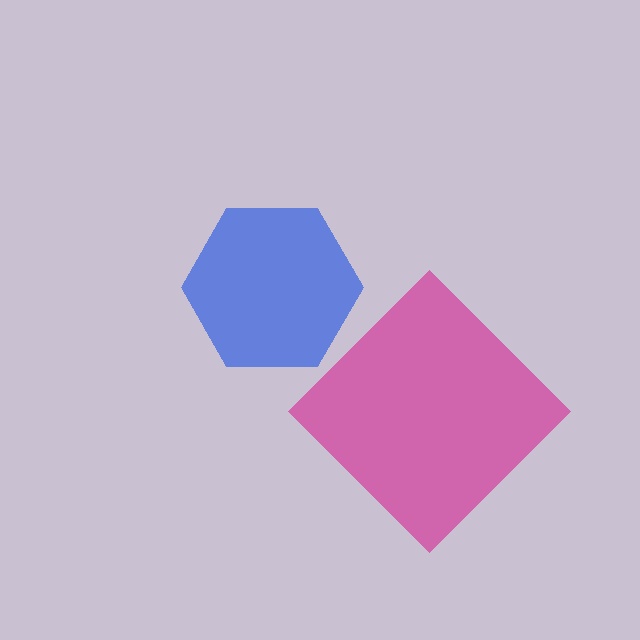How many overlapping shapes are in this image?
There are 2 overlapping shapes in the image.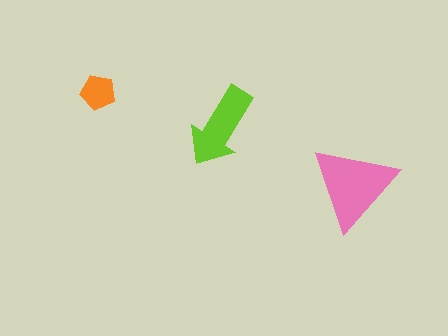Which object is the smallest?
The orange pentagon.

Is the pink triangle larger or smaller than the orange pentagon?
Larger.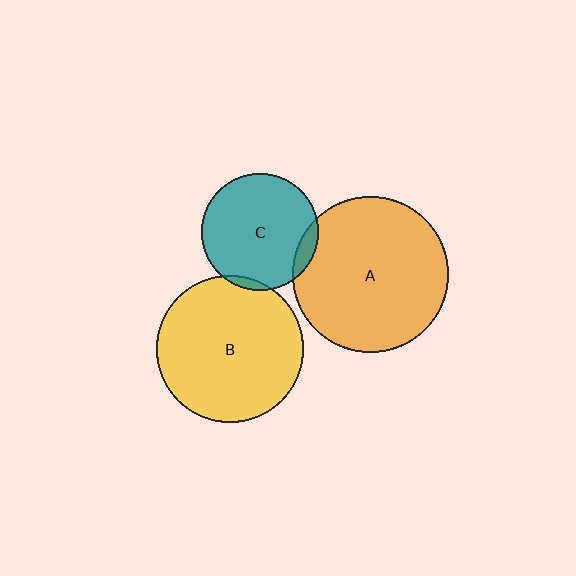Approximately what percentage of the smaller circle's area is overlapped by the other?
Approximately 5%.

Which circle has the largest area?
Circle A (orange).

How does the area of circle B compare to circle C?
Approximately 1.6 times.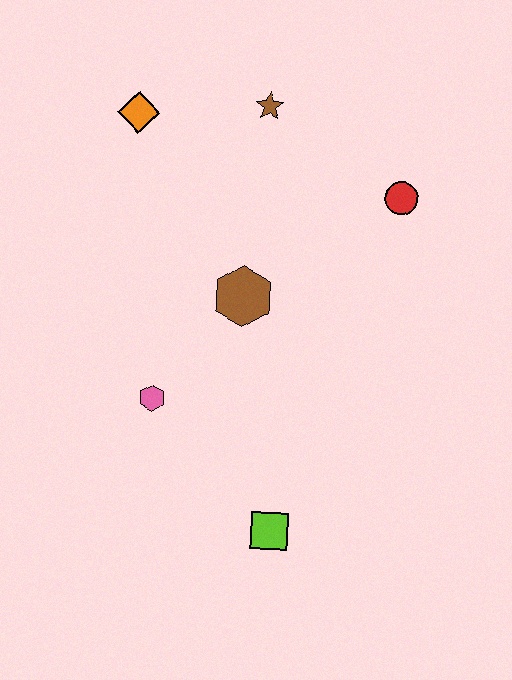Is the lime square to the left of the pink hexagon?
No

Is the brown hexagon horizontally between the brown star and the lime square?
No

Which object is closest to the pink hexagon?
The brown hexagon is closest to the pink hexagon.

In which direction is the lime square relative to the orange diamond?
The lime square is below the orange diamond.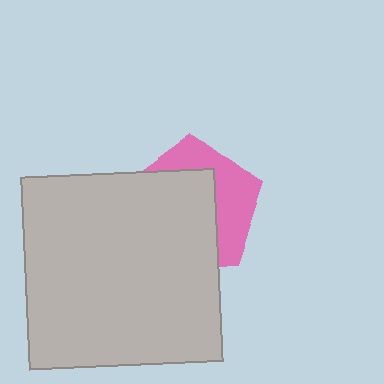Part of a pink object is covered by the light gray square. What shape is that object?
It is a pentagon.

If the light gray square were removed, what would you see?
You would see the complete pink pentagon.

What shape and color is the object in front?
The object in front is a light gray square.